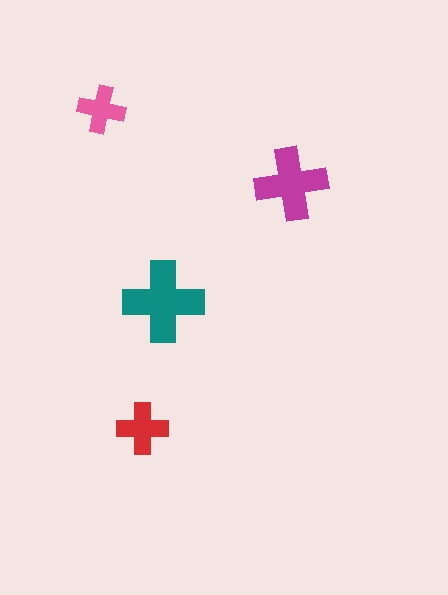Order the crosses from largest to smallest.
the teal one, the magenta one, the red one, the pink one.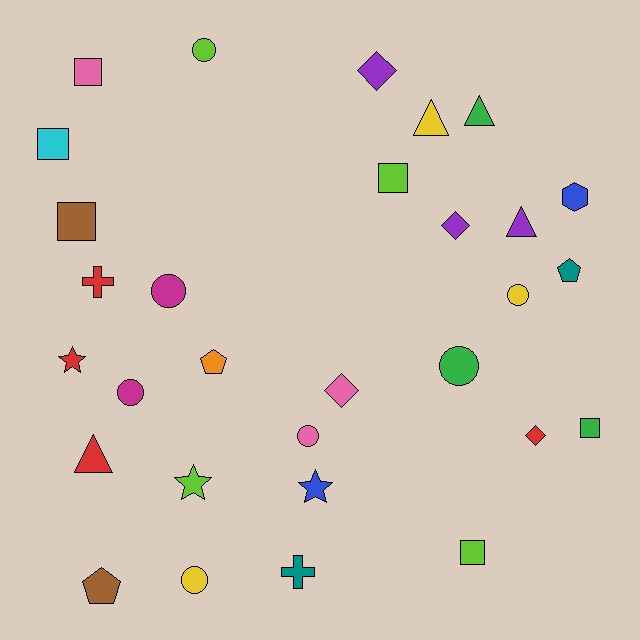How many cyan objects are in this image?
There is 1 cyan object.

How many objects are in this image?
There are 30 objects.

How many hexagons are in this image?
There is 1 hexagon.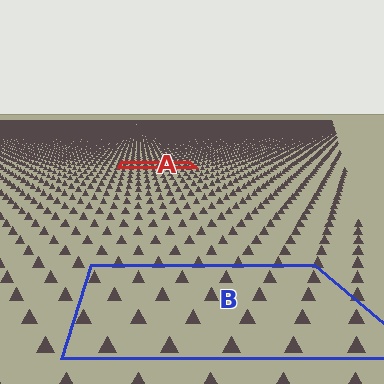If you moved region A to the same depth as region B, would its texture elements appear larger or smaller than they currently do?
They would appear larger. At a closer depth, the same texture elements are projected at a bigger on-screen size.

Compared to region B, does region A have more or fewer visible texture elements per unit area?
Region A has more texture elements per unit area — they are packed more densely because it is farther away.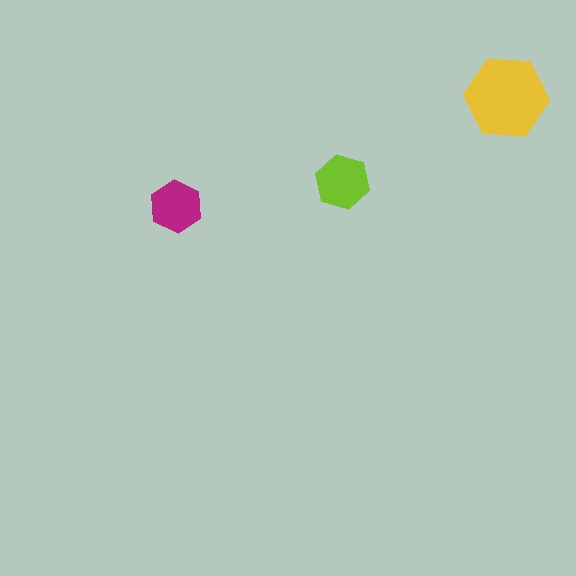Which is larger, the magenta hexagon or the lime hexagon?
The lime one.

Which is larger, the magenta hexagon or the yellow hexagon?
The yellow one.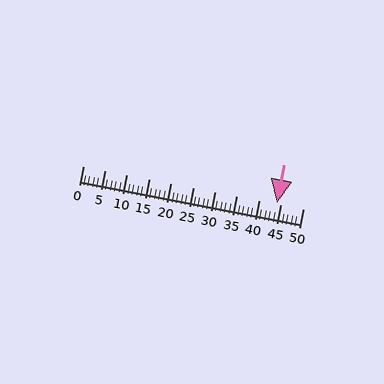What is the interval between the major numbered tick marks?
The major tick marks are spaced 5 units apart.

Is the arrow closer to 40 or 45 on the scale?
The arrow is closer to 45.